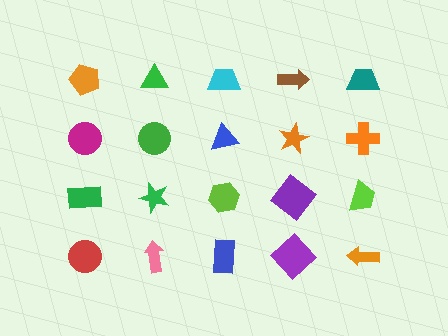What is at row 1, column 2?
A green triangle.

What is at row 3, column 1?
A green rectangle.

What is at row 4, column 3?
A blue rectangle.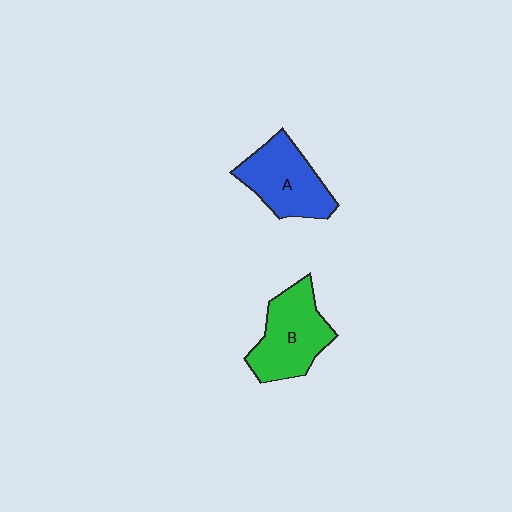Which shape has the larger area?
Shape B (green).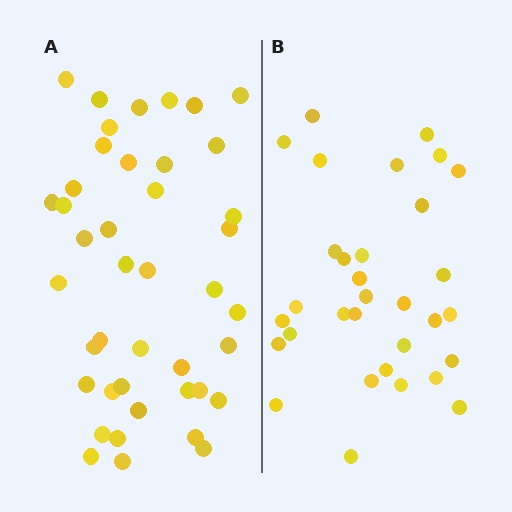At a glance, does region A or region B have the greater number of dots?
Region A (the left region) has more dots.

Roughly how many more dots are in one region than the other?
Region A has roughly 10 or so more dots than region B.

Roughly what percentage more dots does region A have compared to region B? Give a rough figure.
About 30% more.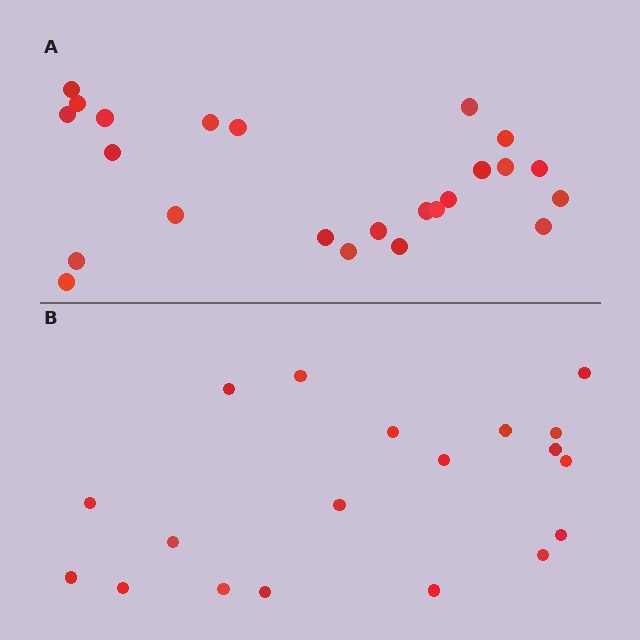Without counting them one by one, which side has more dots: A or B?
Region A (the top region) has more dots.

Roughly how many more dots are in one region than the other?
Region A has about 5 more dots than region B.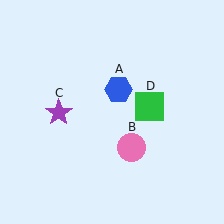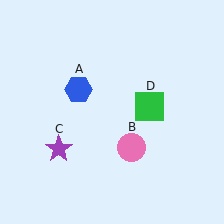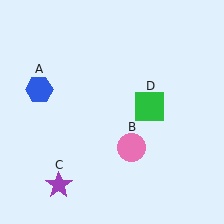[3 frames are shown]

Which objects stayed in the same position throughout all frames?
Pink circle (object B) and green square (object D) remained stationary.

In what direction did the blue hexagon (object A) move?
The blue hexagon (object A) moved left.